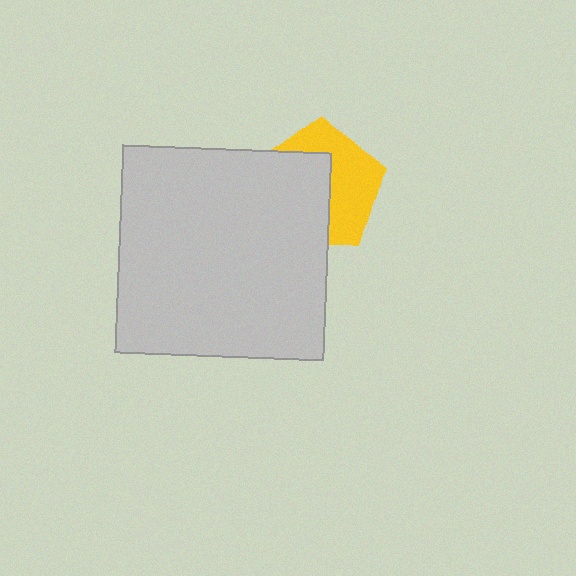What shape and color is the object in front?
The object in front is a light gray square.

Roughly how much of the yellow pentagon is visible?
About half of it is visible (roughly 48%).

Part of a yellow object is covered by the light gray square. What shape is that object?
It is a pentagon.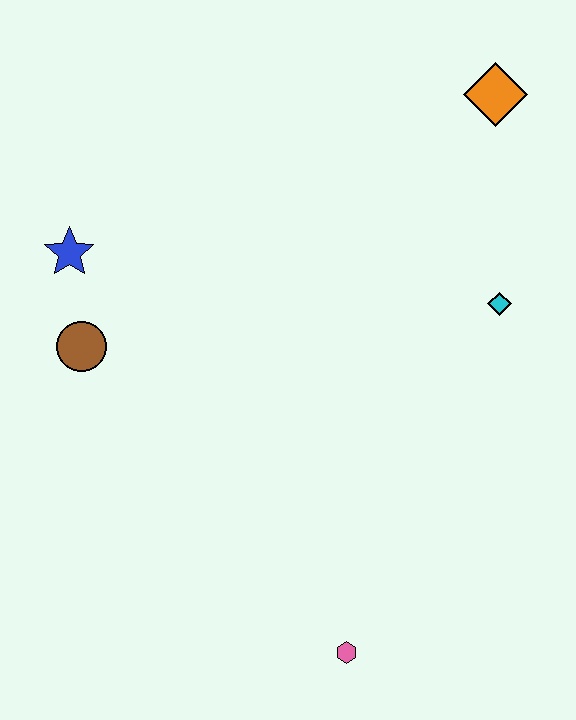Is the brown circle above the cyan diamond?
No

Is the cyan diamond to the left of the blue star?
No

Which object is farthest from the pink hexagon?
The orange diamond is farthest from the pink hexagon.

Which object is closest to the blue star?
The brown circle is closest to the blue star.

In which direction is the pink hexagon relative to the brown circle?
The pink hexagon is below the brown circle.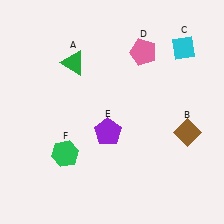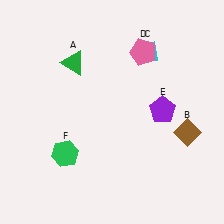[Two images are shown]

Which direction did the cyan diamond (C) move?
The cyan diamond (C) moved left.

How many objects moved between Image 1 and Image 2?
2 objects moved between the two images.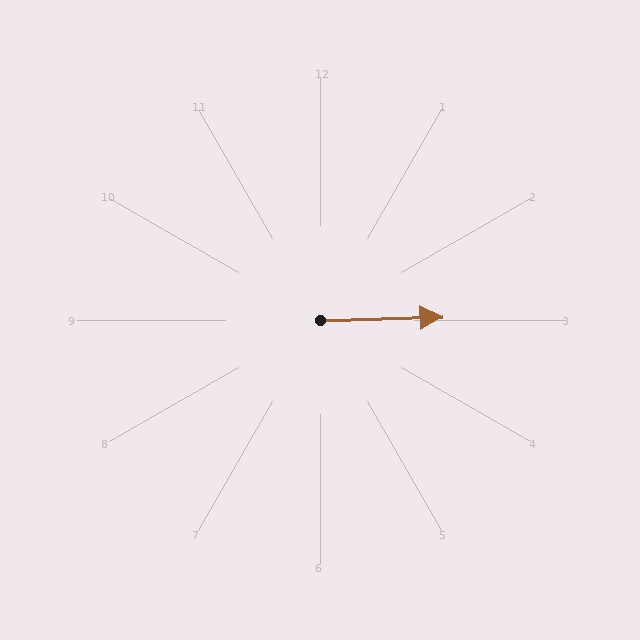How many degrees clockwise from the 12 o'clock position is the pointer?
Approximately 88 degrees.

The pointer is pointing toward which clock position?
Roughly 3 o'clock.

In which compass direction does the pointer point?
East.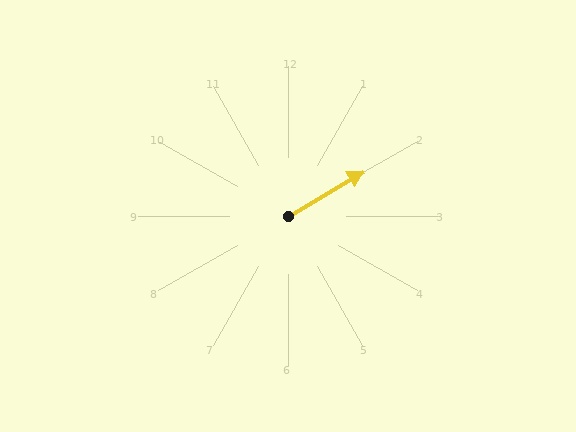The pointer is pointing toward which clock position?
Roughly 2 o'clock.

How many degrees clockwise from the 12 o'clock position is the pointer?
Approximately 60 degrees.